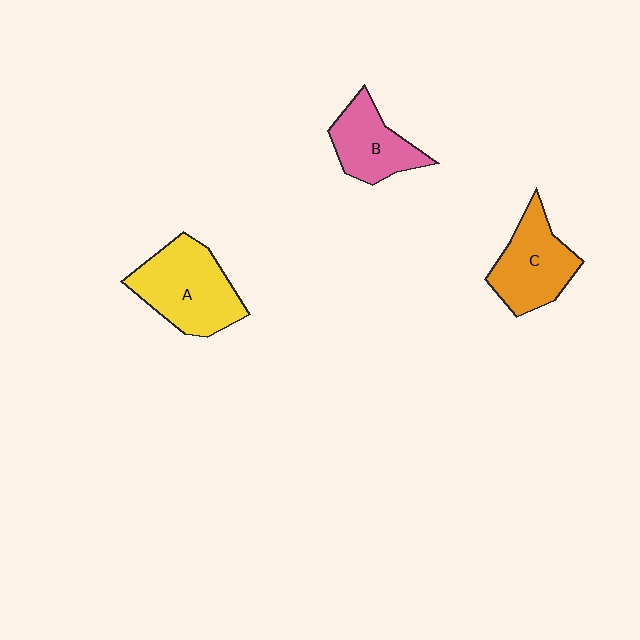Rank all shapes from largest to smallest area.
From largest to smallest: A (yellow), C (orange), B (pink).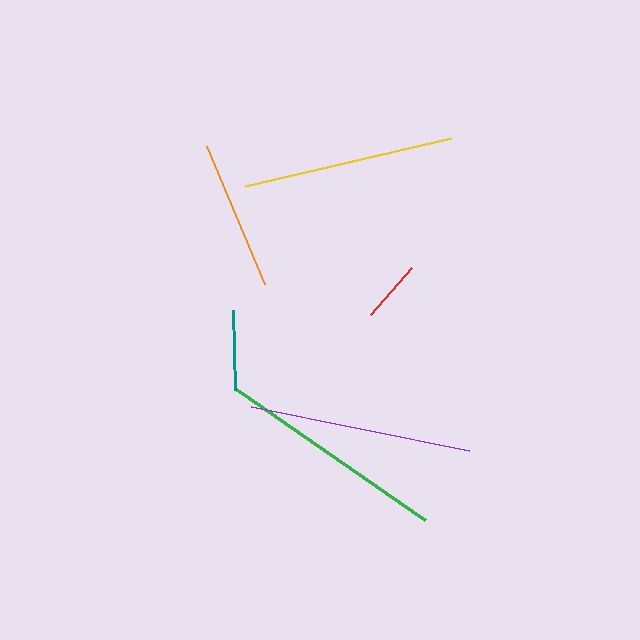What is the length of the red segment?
The red segment is approximately 63 pixels long.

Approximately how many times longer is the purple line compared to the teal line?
The purple line is approximately 2.8 times the length of the teal line.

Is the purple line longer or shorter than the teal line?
The purple line is longer than the teal line.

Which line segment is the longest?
The green line is the longest at approximately 230 pixels.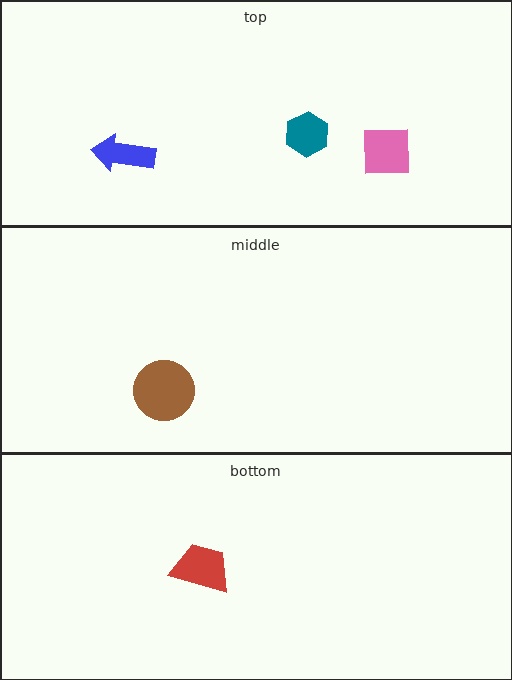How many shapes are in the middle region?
1.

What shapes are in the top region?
The pink square, the blue arrow, the teal hexagon.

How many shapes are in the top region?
3.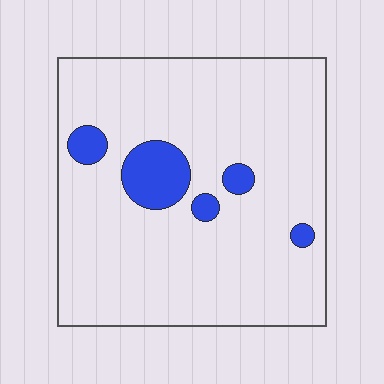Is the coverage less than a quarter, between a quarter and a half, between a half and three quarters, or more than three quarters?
Less than a quarter.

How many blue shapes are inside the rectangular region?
5.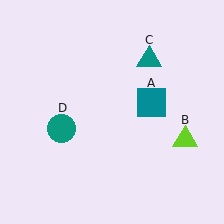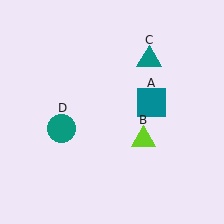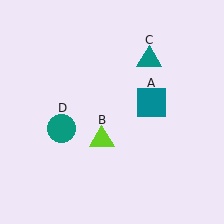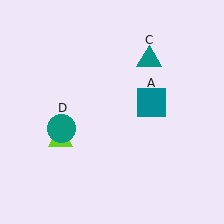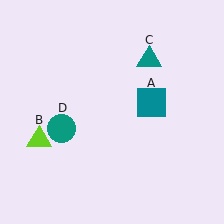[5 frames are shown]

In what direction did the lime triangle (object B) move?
The lime triangle (object B) moved left.